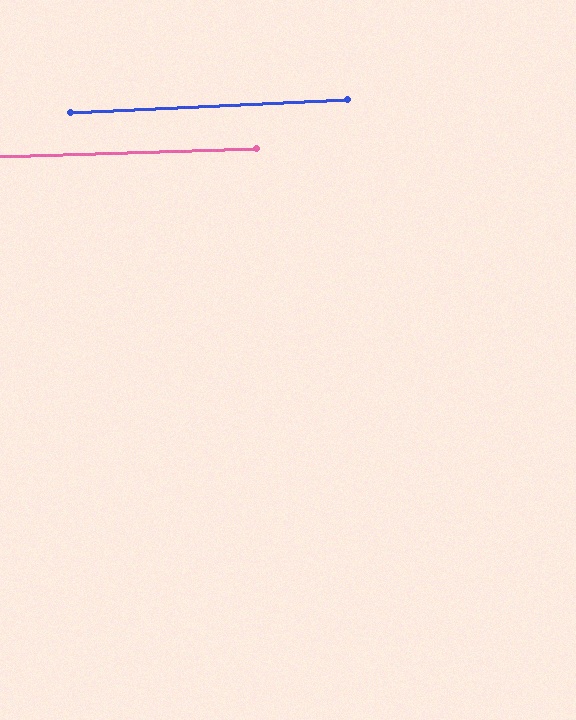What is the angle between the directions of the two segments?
Approximately 1 degree.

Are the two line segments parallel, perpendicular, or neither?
Parallel — their directions differ by only 1.1°.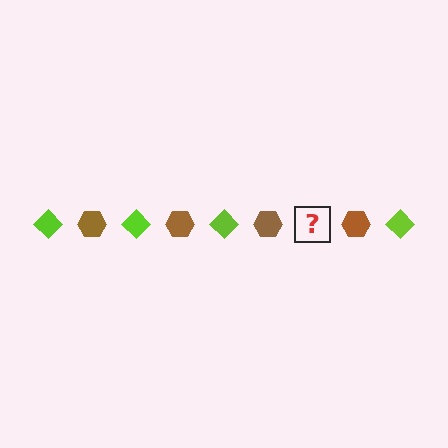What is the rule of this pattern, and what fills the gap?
The rule is that the pattern alternates between lime diamond and brown hexagon. The gap should be filled with a lime diamond.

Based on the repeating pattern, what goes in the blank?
The blank should be a lime diamond.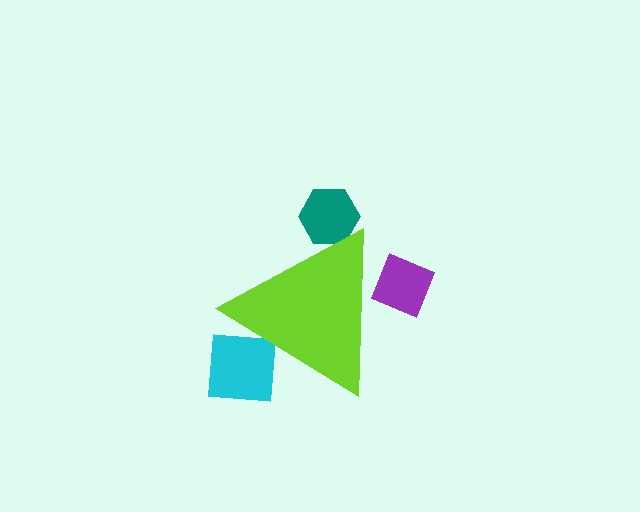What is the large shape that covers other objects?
A lime triangle.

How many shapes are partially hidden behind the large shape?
3 shapes are partially hidden.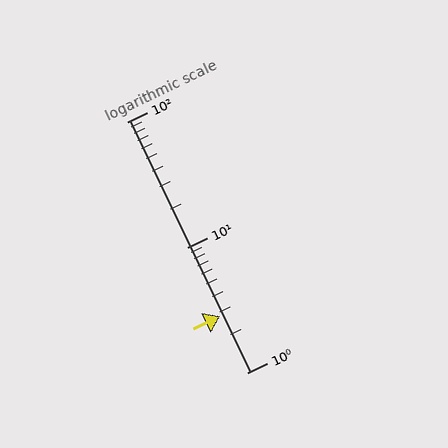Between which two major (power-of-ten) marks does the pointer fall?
The pointer is between 1 and 10.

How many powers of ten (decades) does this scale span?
The scale spans 2 decades, from 1 to 100.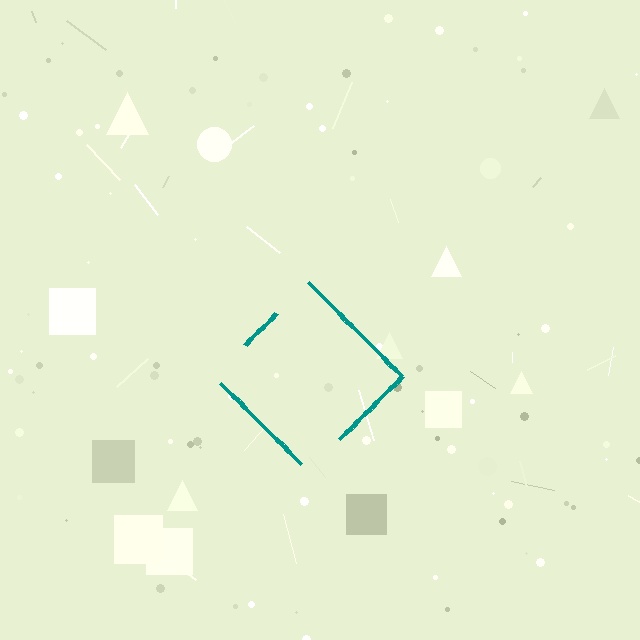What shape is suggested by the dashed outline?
The dashed outline suggests a diamond.